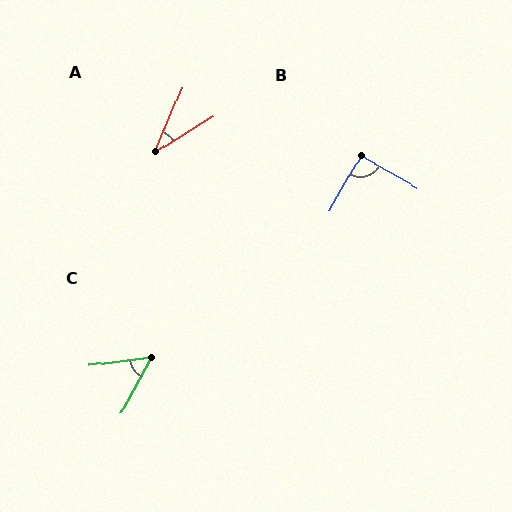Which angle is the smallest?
A, at approximately 36 degrees.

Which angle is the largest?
B, at approximately 90 degrees.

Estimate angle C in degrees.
Approximately 54 degrees.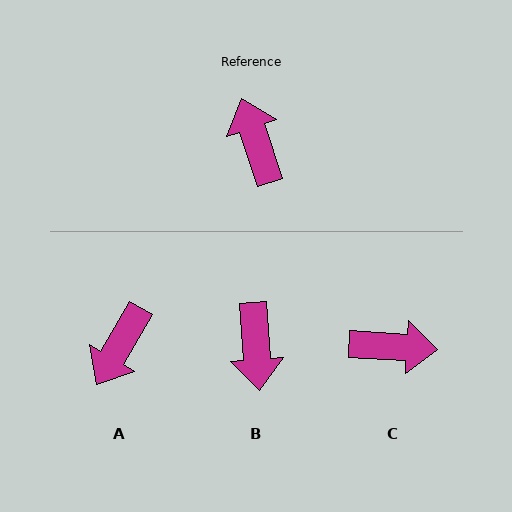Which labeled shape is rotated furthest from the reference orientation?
B, about 165 degrees away.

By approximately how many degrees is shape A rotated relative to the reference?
Approximately 131 degrees counter-clockwise.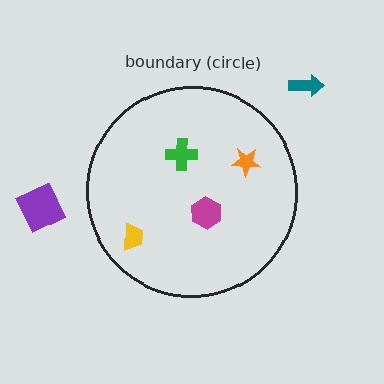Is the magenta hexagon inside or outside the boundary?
Inside.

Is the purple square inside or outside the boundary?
Outside.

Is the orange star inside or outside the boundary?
Inside.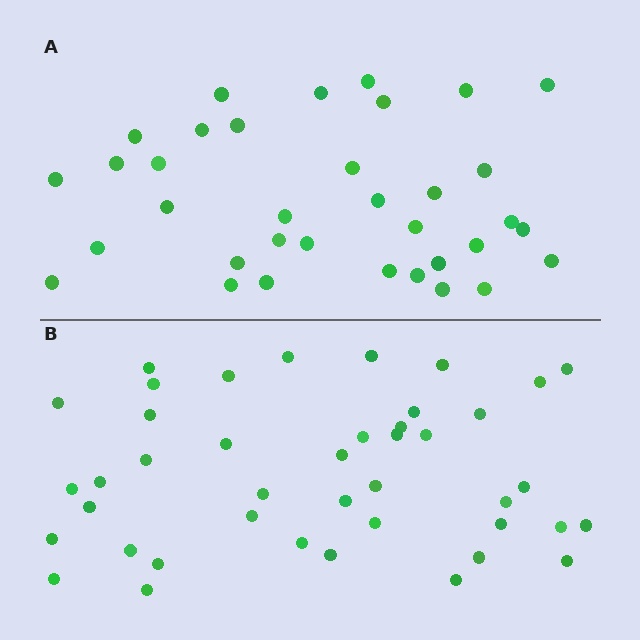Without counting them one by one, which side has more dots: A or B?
Region B (the bottom region) has more dots.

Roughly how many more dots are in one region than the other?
Region B has roughly 8 or so more dots than region A.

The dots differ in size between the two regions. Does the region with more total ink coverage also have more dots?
No. Region A has more total ink coverage because its dots are larger, but region B actually contains more individual dots. Total area can be misleading — the number of items is what matters here.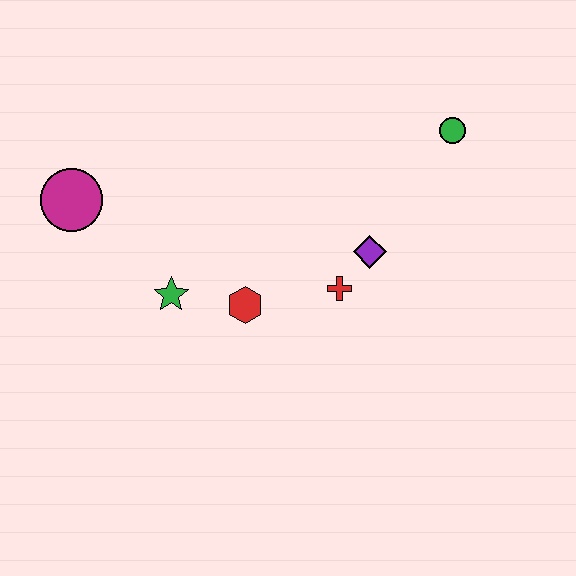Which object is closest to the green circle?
The purple diamond is closest to the green circle.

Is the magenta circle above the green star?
Yes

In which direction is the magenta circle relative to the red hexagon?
The magenta circle is to the left of the red hexagon.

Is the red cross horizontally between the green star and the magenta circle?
No